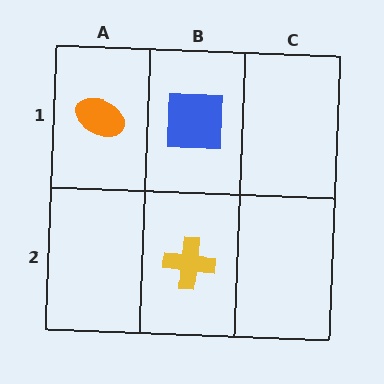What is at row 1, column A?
An orange ellipse.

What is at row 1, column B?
A blue square.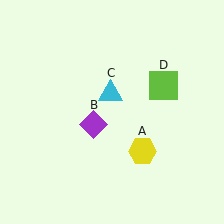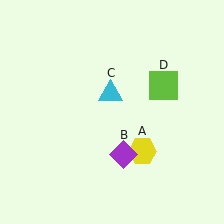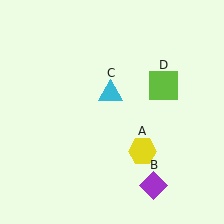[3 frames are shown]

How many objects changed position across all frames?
1 object changed position: purple diamond (object B).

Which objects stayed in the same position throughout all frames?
Yellow hexagon (object A) and cyan triangle (object C) and lime square (object D) remained stationary.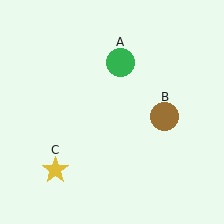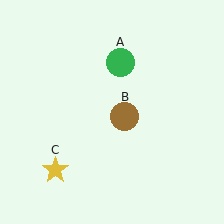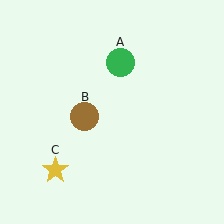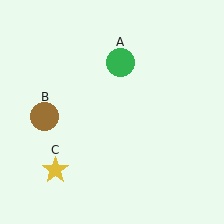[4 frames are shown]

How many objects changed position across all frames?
1 object changed position: brown circle (object B).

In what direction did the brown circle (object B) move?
The brown circle (object B) moved left.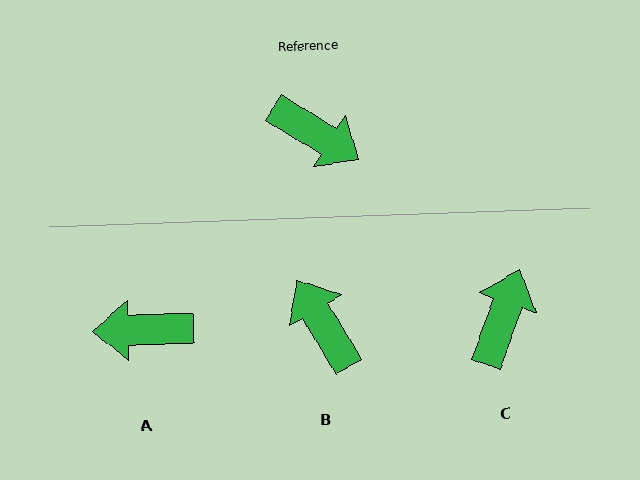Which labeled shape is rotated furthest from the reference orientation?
B, about 152 degrees away.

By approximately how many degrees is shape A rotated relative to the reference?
Approximately 147 degrees clockwise.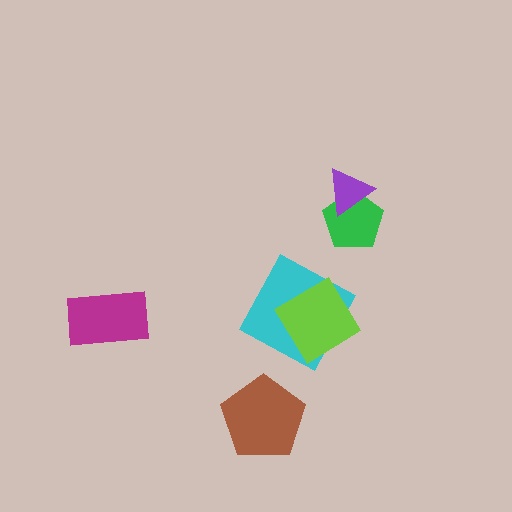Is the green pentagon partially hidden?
Yes, it is partially covered by another shape.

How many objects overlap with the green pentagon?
1 object overlaps with the green pentagon.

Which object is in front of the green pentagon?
The purple triangle is in front of the green pentagon.